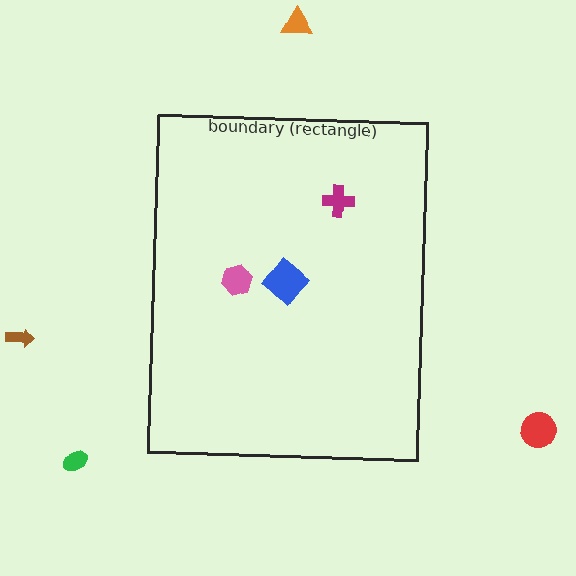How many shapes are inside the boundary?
3 inside, 4 outside.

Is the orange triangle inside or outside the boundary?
Outside.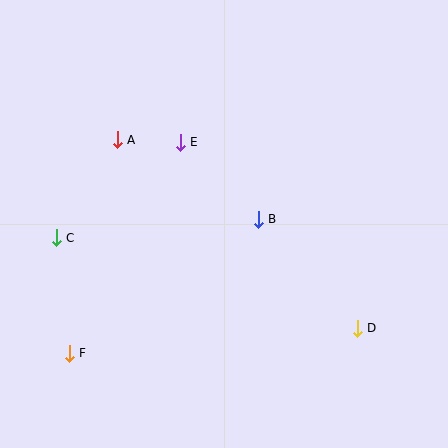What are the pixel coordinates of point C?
Point C is at (56, 238).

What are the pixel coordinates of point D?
Point D is at (357, 328).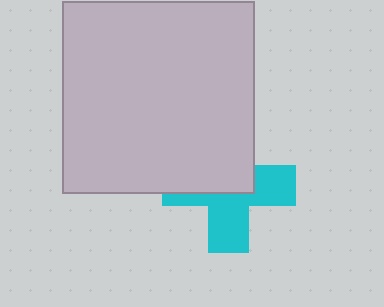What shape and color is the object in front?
The object in front is a light gray square.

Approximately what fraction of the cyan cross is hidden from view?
Roughly 49% of the cyan cross is hidden behind the light gray square.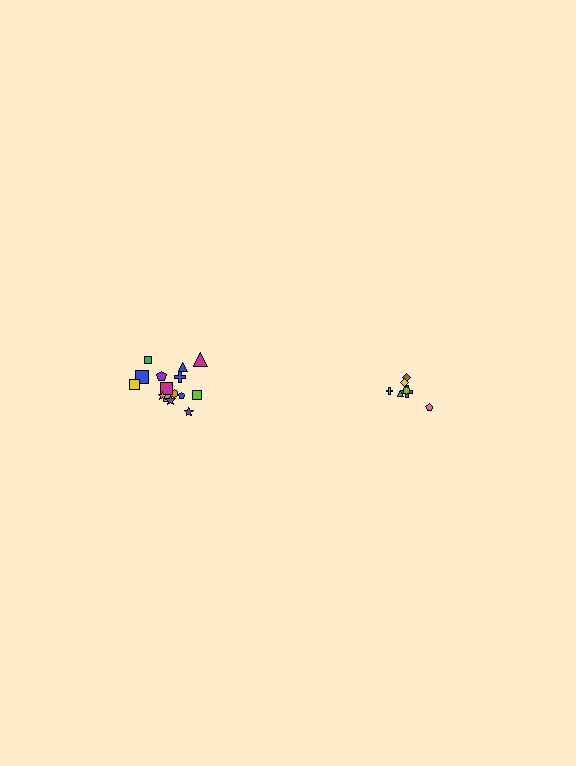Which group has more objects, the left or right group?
The left group.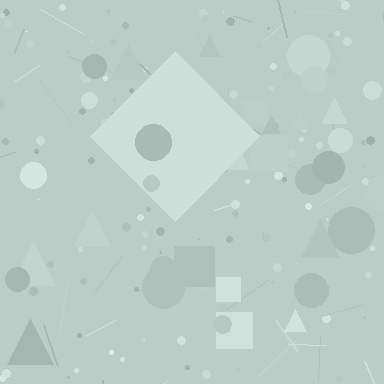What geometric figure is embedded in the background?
A diamond is embedded in the background.